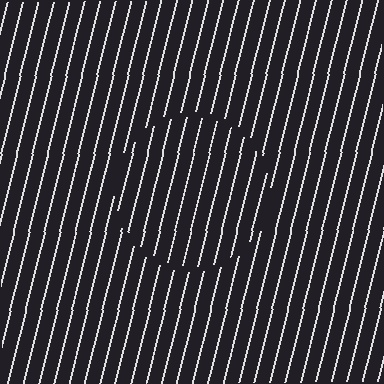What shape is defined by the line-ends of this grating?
An illusory circle. The interior of the shape contains the same grating, shifted by half a period — the contour is defined by the phase discontinuity where line-ends from the inner and outer gratings abut.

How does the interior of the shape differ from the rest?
The interior of the shape contains the same grating, shifted by half a period — the contour is defined by the phase discontinuity where line-ends from the inner and outer gratings abut.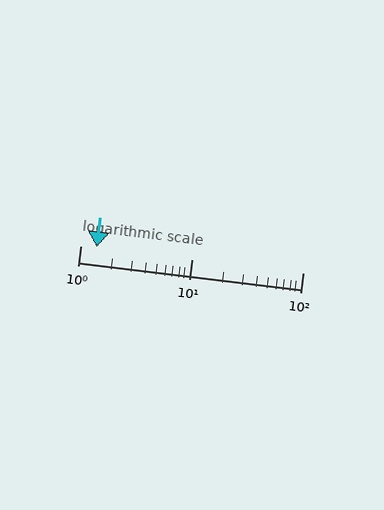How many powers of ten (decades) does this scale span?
The scale spans 2 decades, from 1 to 100.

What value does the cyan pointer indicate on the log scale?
The pointer indicates approximately 1.4.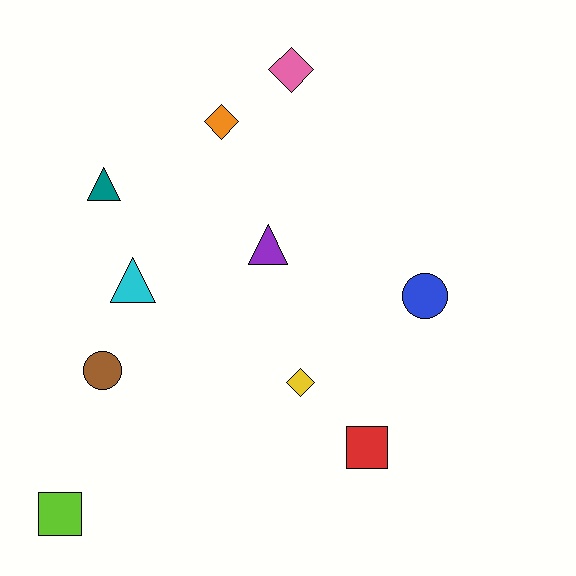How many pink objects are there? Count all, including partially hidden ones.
There is 1 pink object.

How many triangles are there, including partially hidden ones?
There are 3 triangles.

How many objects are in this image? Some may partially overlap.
There are 10 objects.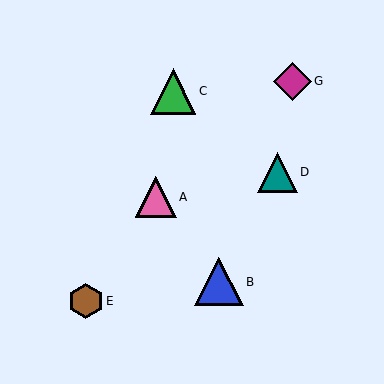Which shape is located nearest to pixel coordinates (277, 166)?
The teal triangle (labeled D) at (277, 172) is nearest to that location.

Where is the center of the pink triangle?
The center of the pink triangle is at (156, 197).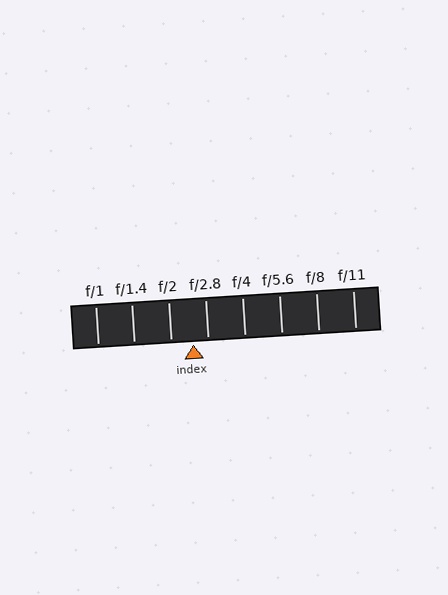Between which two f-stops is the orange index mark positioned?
The index mark is between f/2 and f/2.8.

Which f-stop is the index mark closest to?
The index mark is closest to f/2.8.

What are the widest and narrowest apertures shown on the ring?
The widest aperture shown is f/1 and the narrowest is f/11.